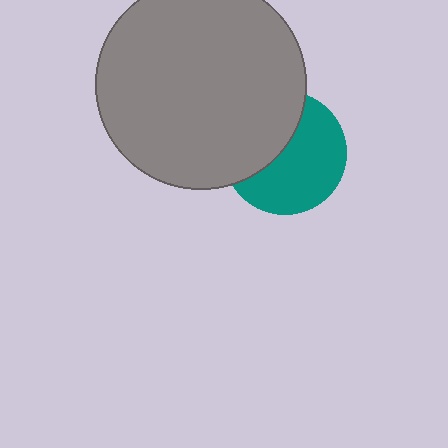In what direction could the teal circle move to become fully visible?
The teal circle could move toward the lower-right. That would shift it out from behind the gray circle entirely.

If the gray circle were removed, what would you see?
You would see the complete teal circle.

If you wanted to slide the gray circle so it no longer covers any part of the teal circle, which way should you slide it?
Slide it toward the upper-left — that is the most direct way to separate the two shapes.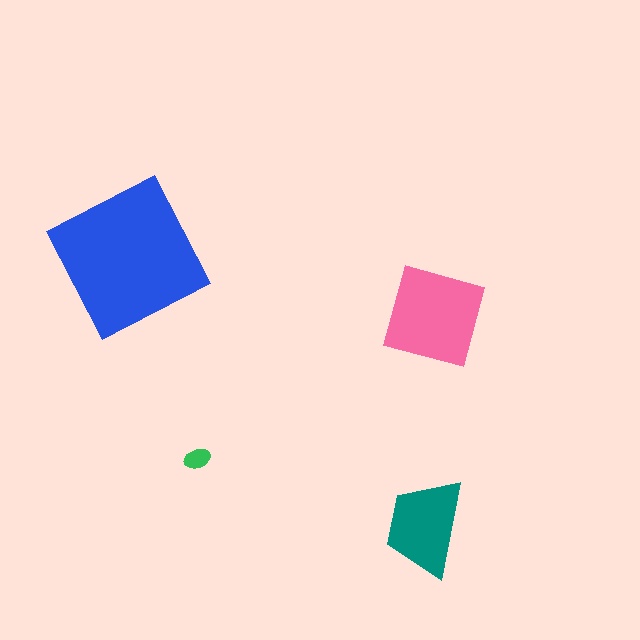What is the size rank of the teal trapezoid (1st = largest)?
3rd.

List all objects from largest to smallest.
The blue square, the pink diamond, the teal trapezoid, the green ellipse.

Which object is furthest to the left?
The blue square is leftmost.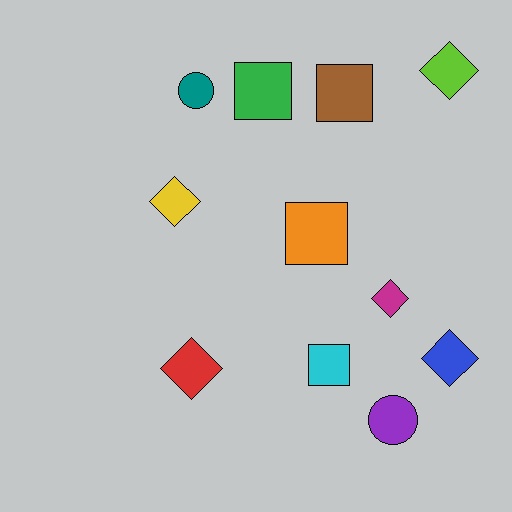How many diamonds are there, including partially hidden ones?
There are 5 diamonds.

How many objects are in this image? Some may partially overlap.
There are 11 objects.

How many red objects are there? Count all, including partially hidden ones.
There is 1 red object.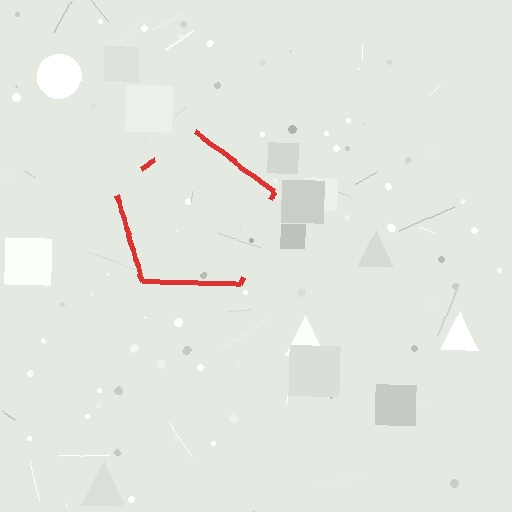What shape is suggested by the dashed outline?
The dashed outline suggests a pentagon.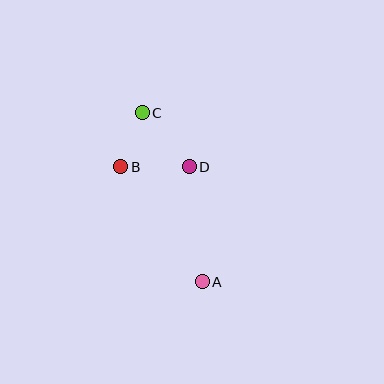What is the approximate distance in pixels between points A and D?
The distance between A and D is approximately 116 pixels.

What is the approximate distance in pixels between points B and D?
The distance between B and D is approximately 69 pixels.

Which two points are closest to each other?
Points B and C are closest to each other.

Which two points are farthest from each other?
Points A and C are farthest from each other.